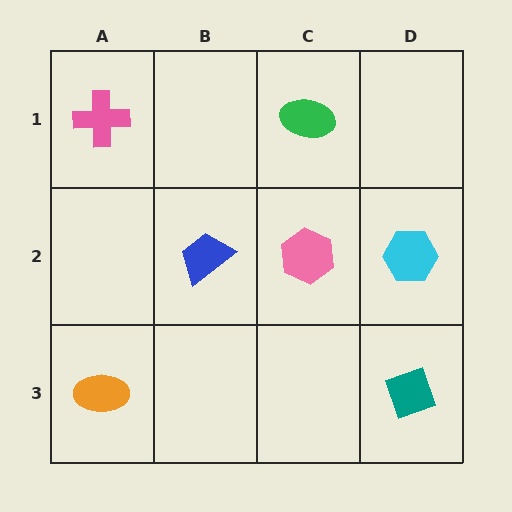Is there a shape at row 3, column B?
No, that cell is empty.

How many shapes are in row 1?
2 shapes.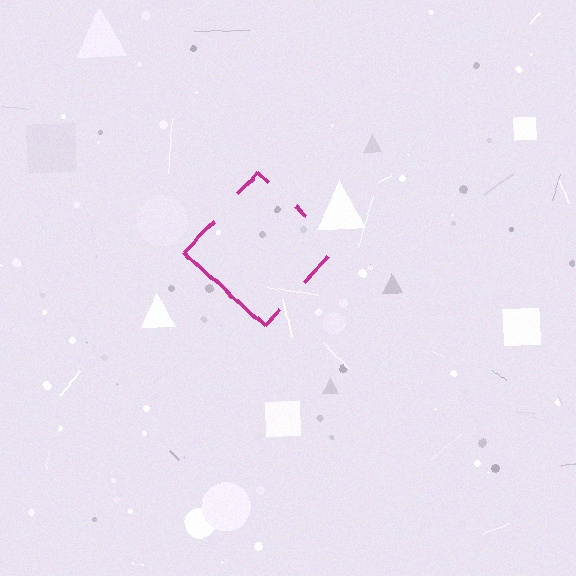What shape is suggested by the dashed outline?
The dashed outline suggests a diamond.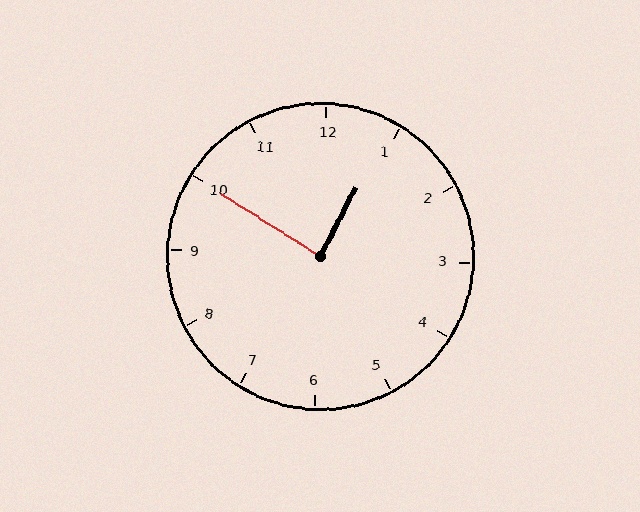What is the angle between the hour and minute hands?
Approximately 85 degrees.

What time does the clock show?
12:50.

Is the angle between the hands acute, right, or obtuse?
It is right.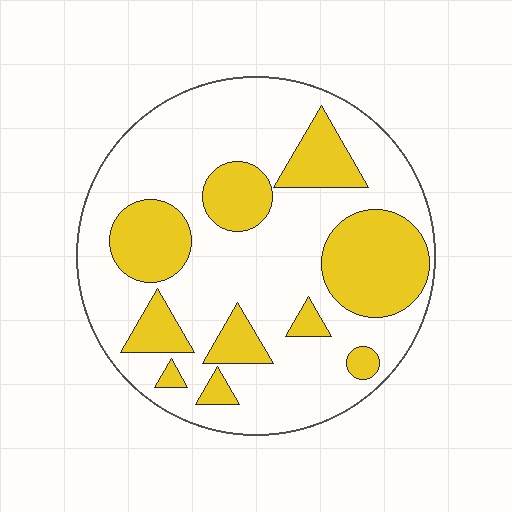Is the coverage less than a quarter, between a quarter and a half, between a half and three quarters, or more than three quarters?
Between a quarter and a half.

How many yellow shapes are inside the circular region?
10.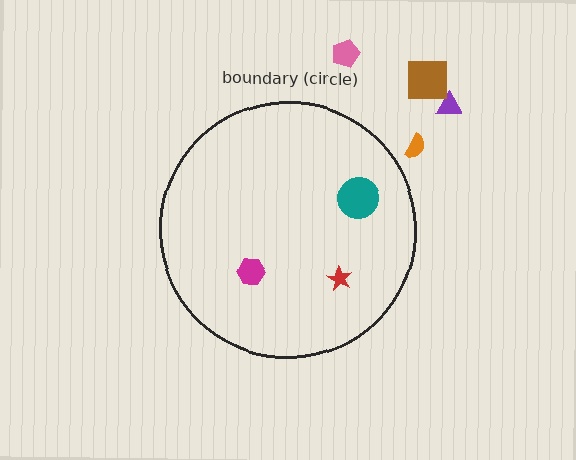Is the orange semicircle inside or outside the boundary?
Outside.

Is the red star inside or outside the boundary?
Inside.